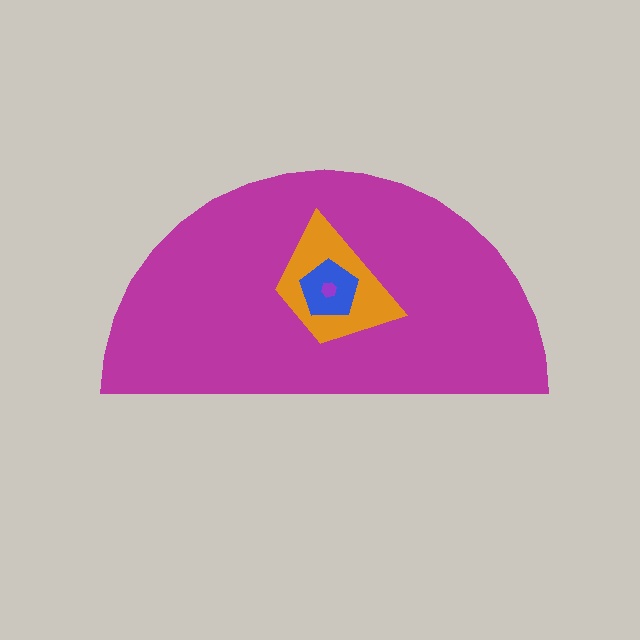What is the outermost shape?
The magenta semicircle.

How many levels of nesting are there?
4.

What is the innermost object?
The purple hexagon.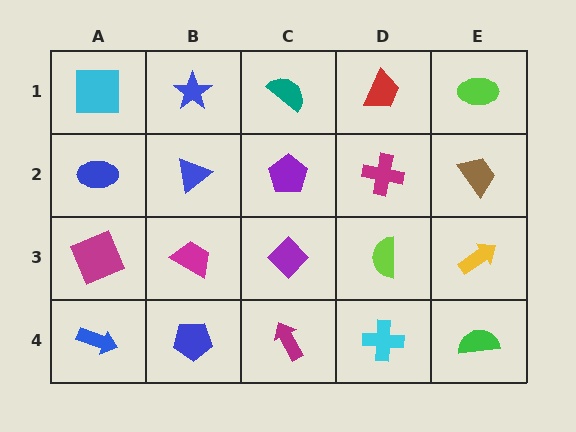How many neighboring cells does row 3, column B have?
4.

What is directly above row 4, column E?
A yellow arrow.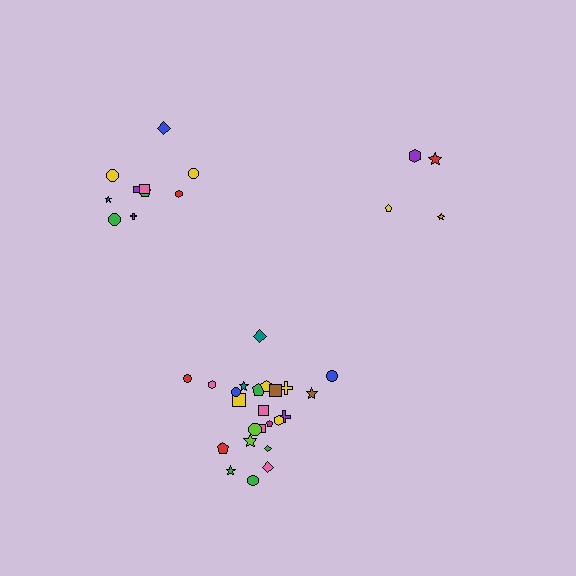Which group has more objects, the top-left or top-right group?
The top-left group.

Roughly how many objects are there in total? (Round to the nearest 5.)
Roughly 40 objects in total.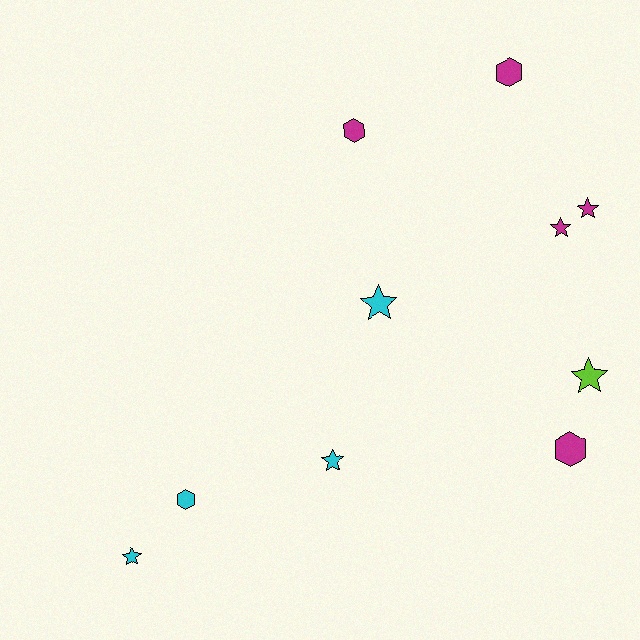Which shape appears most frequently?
Star, with 6 objects.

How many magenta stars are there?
There are 2 magenta stars.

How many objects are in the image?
There are 10 objects.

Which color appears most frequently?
Magenta, with 5 objects.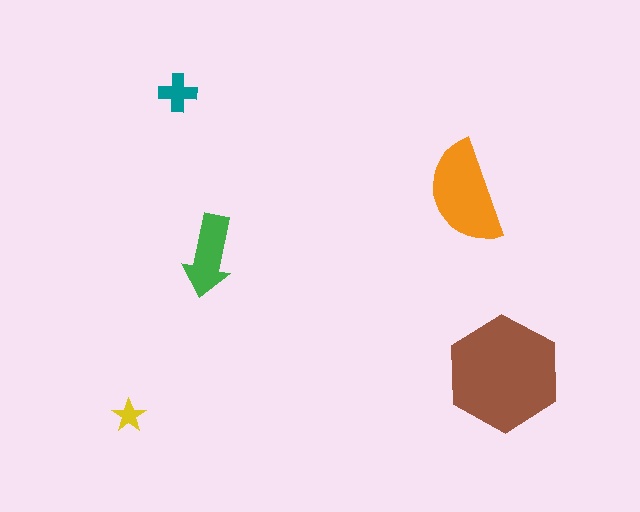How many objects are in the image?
There are 5 objects in the image.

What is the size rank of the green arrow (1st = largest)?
3rd.